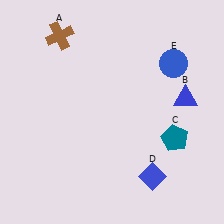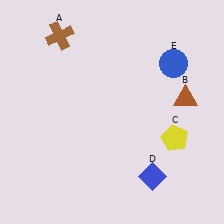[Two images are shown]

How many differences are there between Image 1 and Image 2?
There are 2 differences between the two images.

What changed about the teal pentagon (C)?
In Image 1, C is teal. In Image 2, it changed to yellow.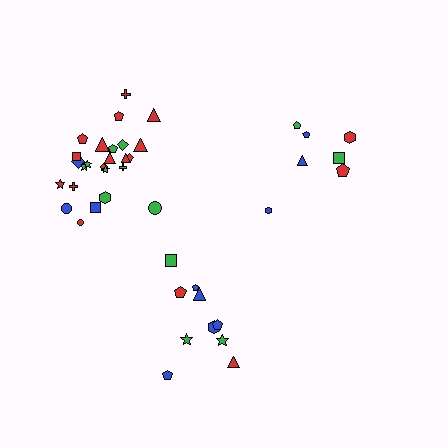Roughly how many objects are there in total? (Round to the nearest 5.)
Roughly 40 objects in total.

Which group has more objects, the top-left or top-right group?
The top-left group.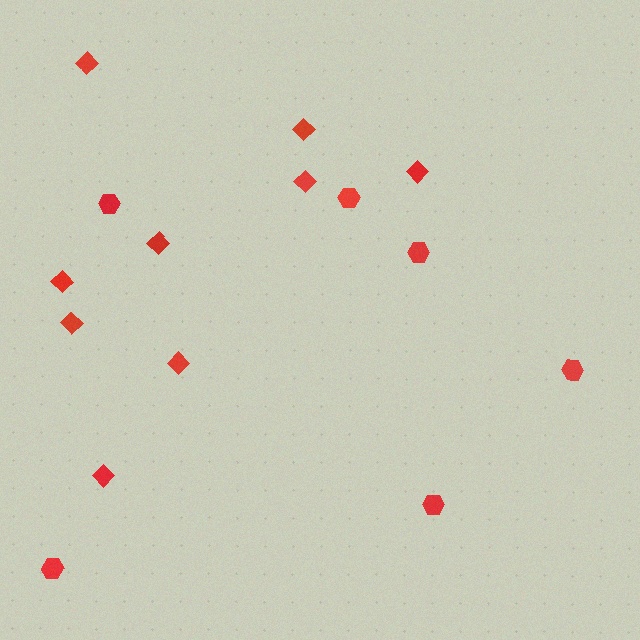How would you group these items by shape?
There are 2 groups: one group of hexagons (6) and one group of diamonds (9).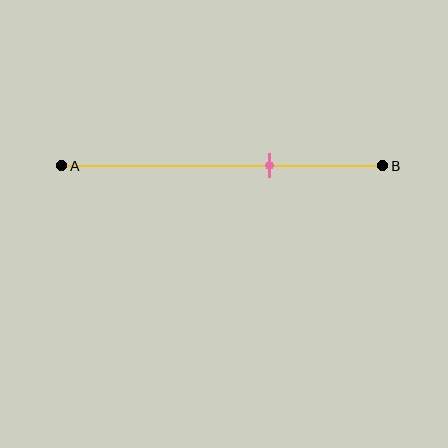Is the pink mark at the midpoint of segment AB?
No, the mark is at about 65% from A, not at the 50% midpoint.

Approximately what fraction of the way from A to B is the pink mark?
The pink mark is approximately 65% of the way from A to B.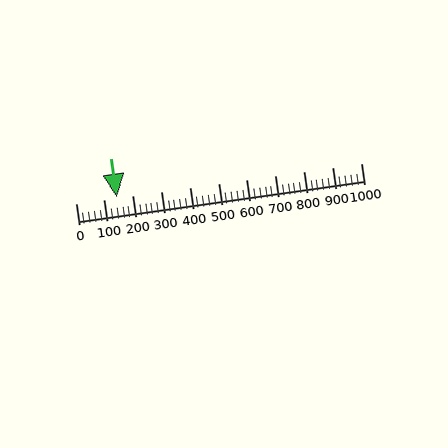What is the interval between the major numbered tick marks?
The major tick marks are spaced 100 units apart.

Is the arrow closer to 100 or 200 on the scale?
The arrow is closer to 100.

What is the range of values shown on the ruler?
The ruler shows values from 0 to 1000.